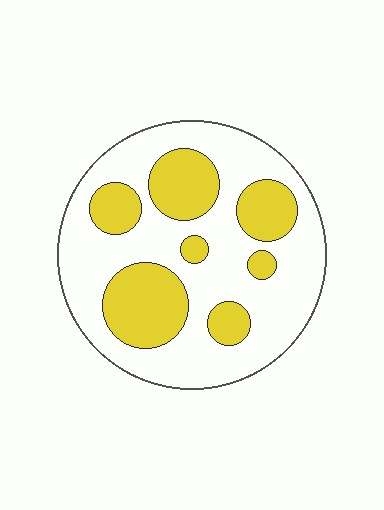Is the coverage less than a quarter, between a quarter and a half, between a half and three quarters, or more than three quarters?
Between a quarter and a half.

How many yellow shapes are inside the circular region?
7.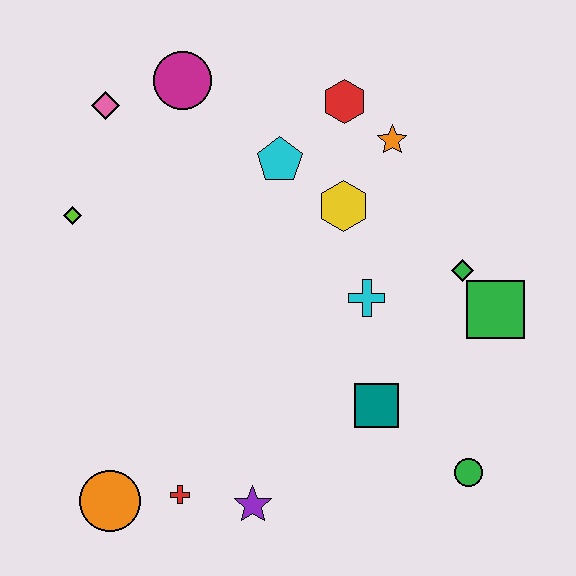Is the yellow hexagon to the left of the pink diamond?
No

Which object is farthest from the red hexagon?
The orange circle is farthest from the red hexagon.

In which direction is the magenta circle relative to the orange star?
The magenta circle is to the left of the orange star.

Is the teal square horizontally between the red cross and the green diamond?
Yes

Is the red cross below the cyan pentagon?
Yes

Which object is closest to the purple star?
The red cross is closest to the purple star.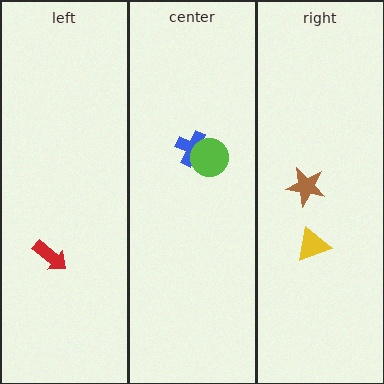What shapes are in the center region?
The blue cross, the lime circle.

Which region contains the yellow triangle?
The right region.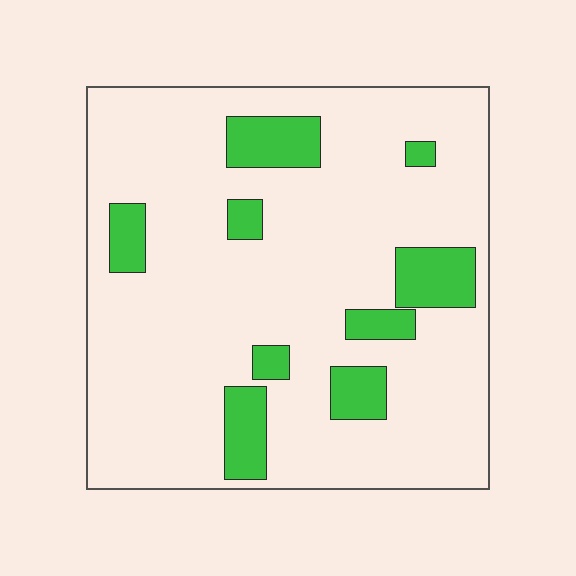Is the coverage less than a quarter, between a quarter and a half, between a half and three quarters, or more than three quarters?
Less than a quarter.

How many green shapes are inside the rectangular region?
9.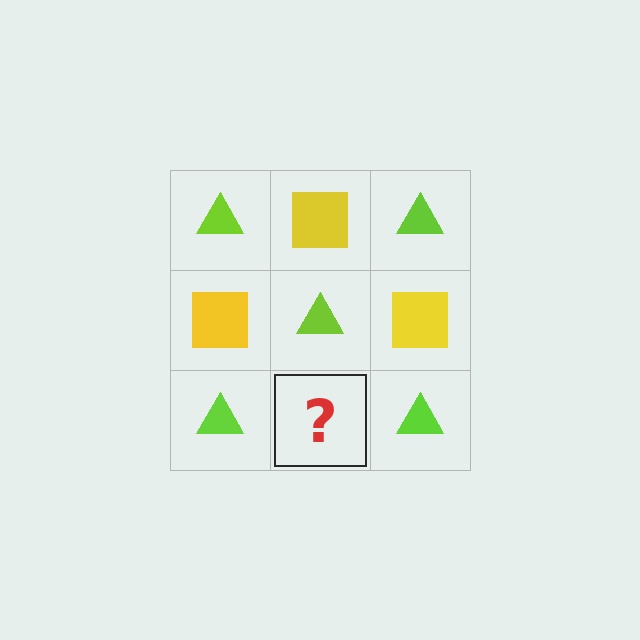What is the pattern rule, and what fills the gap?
The rule is that it alternates lime triangle and yellow square in a checkerboard pattern. The gap should be filled with a yellow square.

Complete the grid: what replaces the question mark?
The question mark should be replaced with a yellow square.